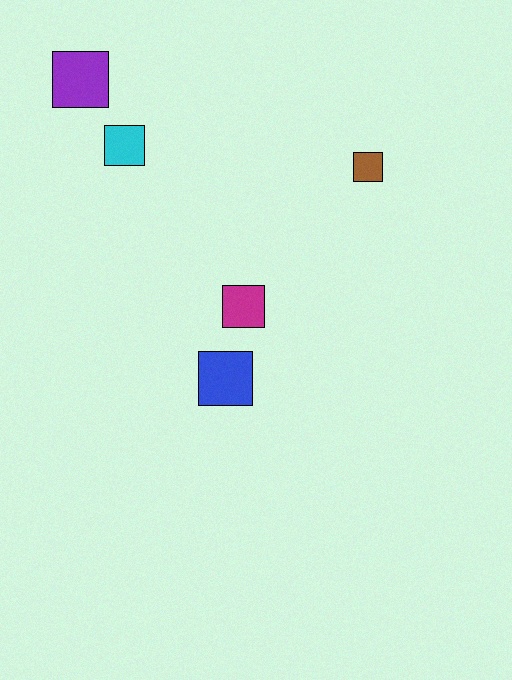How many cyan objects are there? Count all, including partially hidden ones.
There is 1 cyan object.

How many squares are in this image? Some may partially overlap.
There are 5 squares.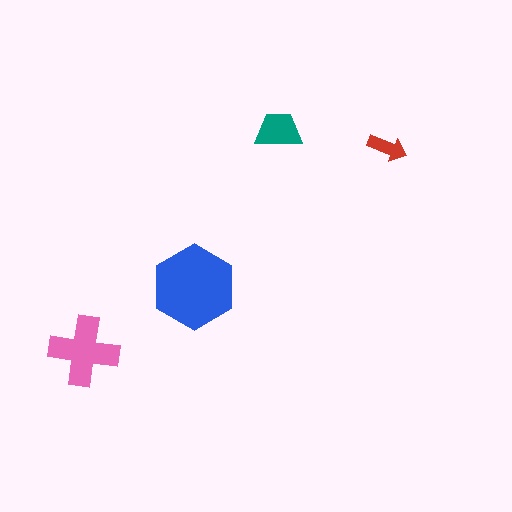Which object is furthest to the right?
The red arrow is rightmost.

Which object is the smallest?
The red arrow.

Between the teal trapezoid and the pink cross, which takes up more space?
The pink cross.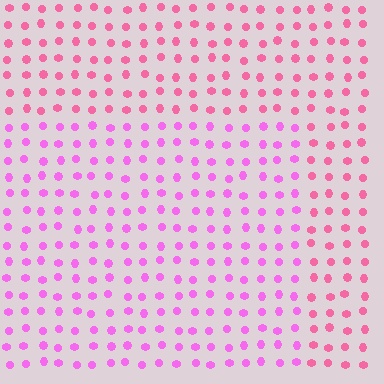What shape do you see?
I see a rectangle.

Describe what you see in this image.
The image is filled with small pink elements in a uniform arrangement. A rectangle-shaped region is visible where the elements are tinted to a slightly different hue, forming a subtle color boundary.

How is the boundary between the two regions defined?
The boundary is defined purely by a slight shift in hue (about 31 degrees). Spacing, size, and orientation are identical on both sides.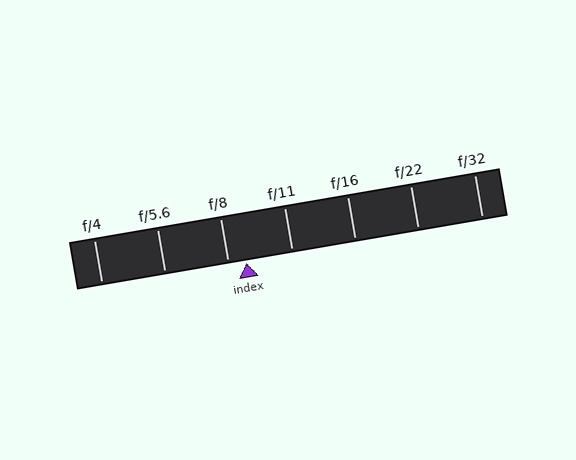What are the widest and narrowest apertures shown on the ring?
The widest aperture shown is f/4 and the narrowest is f/32.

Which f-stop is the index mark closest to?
The index mark is closest to f/8.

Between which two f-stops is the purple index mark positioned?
The index mark is between f/8 and f/11.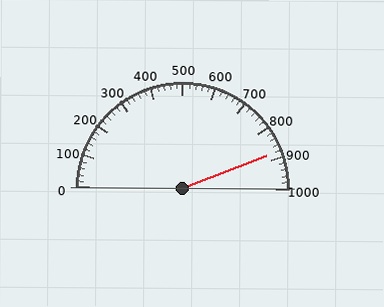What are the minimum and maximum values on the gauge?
The gauge ranges from 0 to 1000.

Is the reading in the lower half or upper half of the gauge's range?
The reading is in the upper half of the range (0 to 1000).